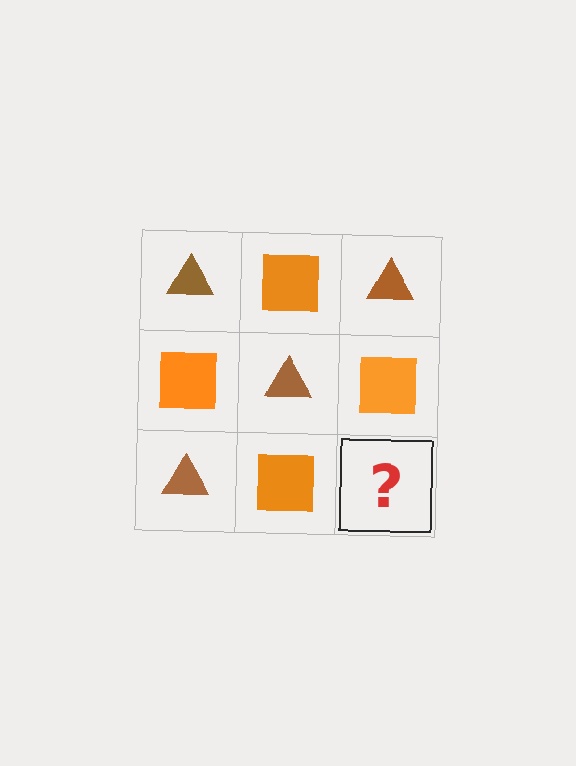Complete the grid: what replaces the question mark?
The question mark should be replaced with a brown triangle.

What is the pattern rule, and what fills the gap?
The rule is that it alternates brown triangle and orange square in a checkerboard pattern. The gap should be filled with a brown triangle.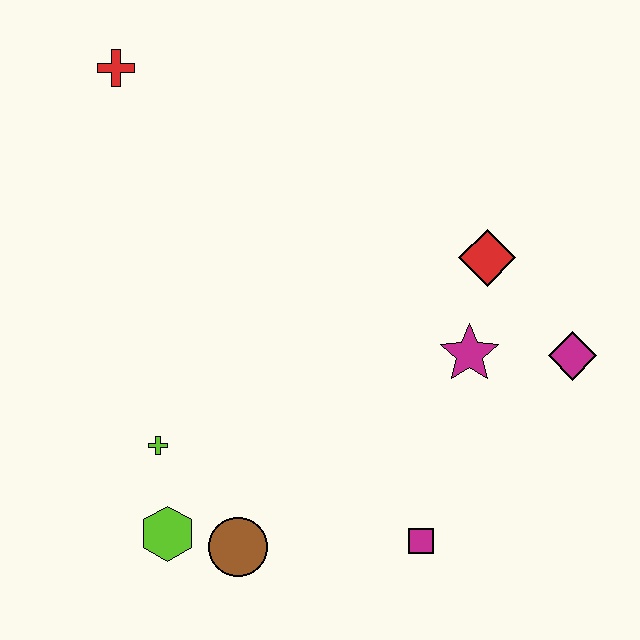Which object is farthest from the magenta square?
The red cross is farthest from the magenta square.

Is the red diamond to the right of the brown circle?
Yes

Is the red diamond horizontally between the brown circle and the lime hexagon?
No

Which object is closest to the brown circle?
The lime hexagon is closest to the brown circle.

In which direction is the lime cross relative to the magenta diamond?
The lime cross is to the left of the magenta diamond.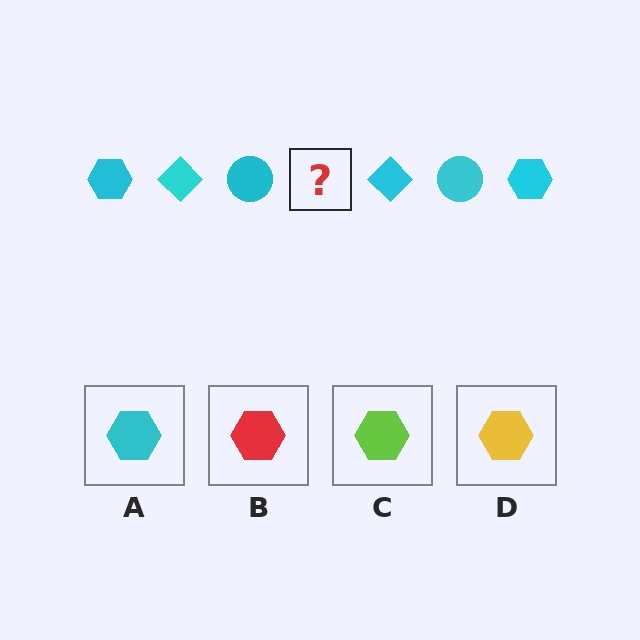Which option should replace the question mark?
Option A.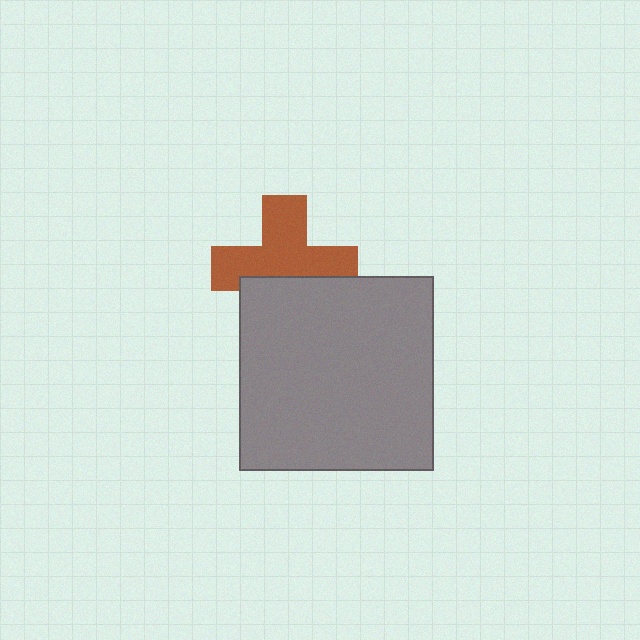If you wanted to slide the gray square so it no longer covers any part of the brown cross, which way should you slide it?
Slide it down — that is the most direct way to separate the two shapes.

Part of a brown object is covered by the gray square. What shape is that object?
It is a cross.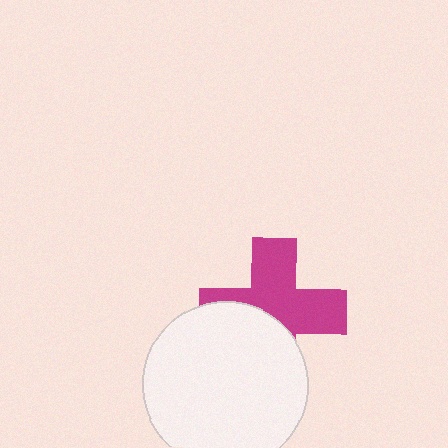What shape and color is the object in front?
The object in front is a white circle.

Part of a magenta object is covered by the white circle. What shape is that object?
It is a cross.